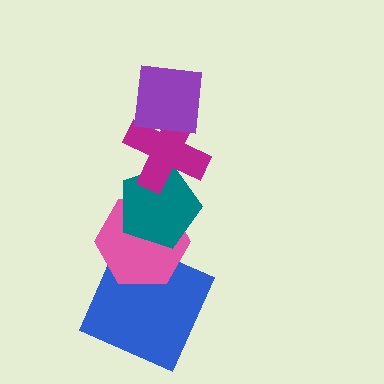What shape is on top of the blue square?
The pink hexagon is on top of the blue square.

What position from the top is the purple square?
The purple square is 1st from the top.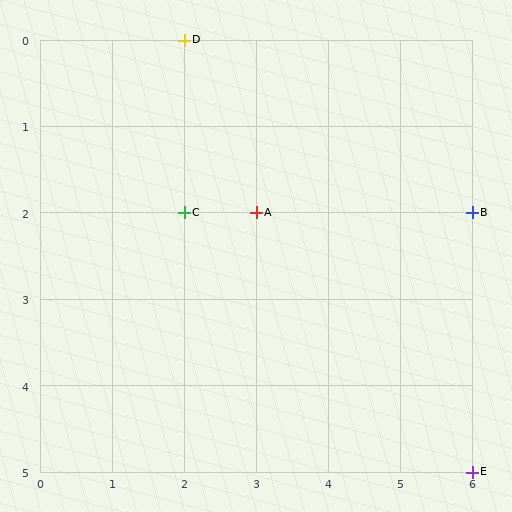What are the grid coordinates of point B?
Point B is at grid coordinates (6, 2).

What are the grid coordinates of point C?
Point C is at grid coordinates (2, 2).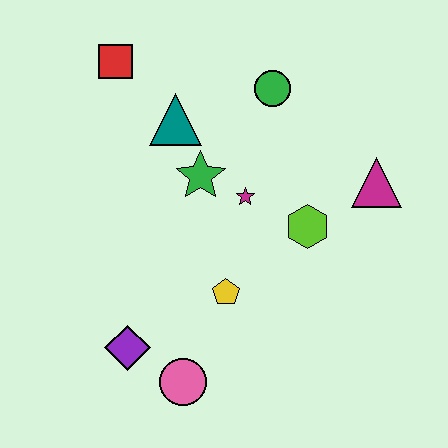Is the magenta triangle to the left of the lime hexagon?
No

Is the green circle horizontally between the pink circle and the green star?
No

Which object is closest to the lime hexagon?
The magenta star is closest to the lime hexagon.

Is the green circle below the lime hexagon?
No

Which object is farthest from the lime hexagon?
The red square is farthest from the lime hexagon.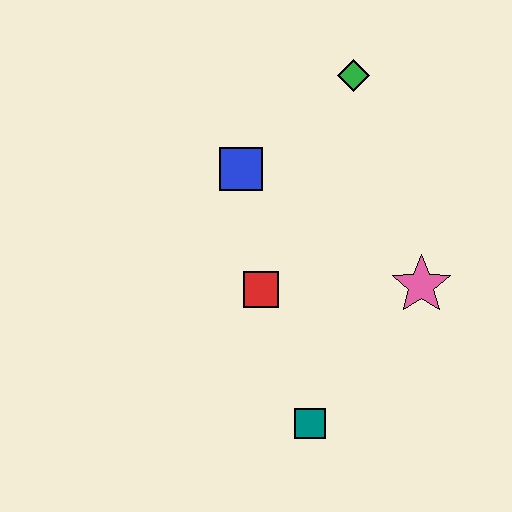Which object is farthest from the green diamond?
The teal square is farthest from the green diamond.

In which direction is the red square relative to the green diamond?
The red square is below the green diamond.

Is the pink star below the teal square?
No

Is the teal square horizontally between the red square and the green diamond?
Yes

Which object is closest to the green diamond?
The blue square is closest to the green diamond.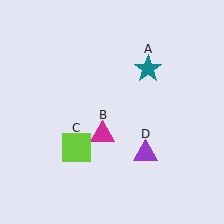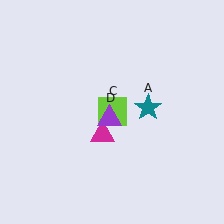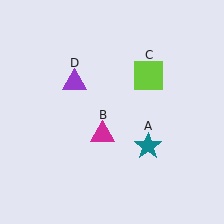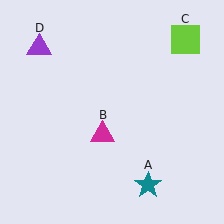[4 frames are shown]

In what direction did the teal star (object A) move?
The teal star (object A) moved down.